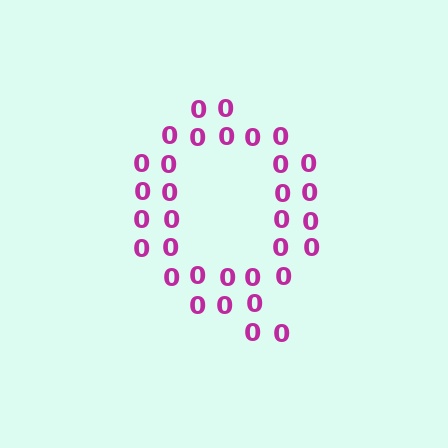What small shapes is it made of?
It is made of small digit 0's.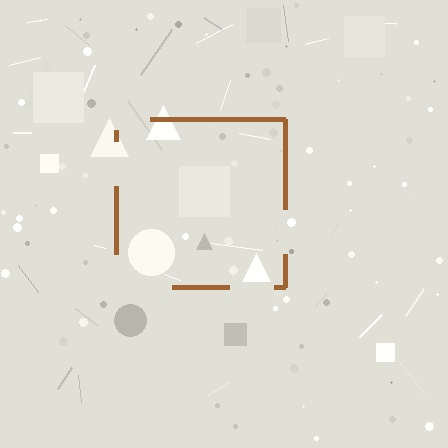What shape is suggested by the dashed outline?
The dashed outline suggests a square.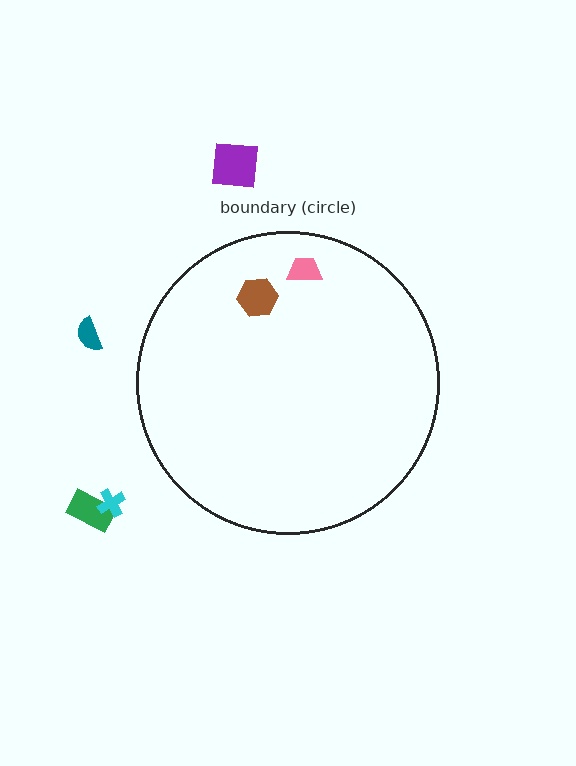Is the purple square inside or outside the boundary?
Outside.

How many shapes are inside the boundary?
2 inside, 4 outside.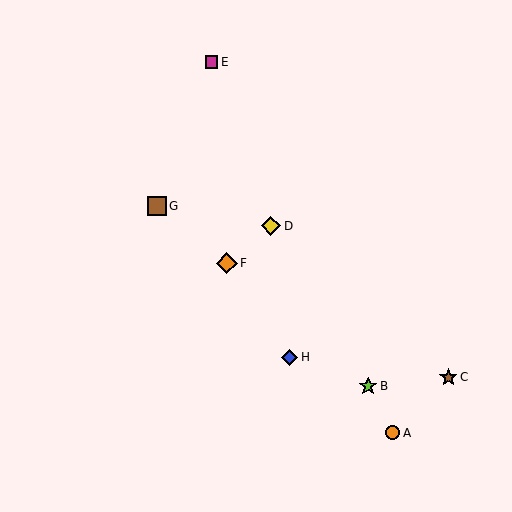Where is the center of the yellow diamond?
The center of the yellow diamond is at (271, 226).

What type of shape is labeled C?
Shape C is a brown star.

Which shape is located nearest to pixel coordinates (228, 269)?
The orange diamond (labeled F) at (227, 263) is nearest to that location.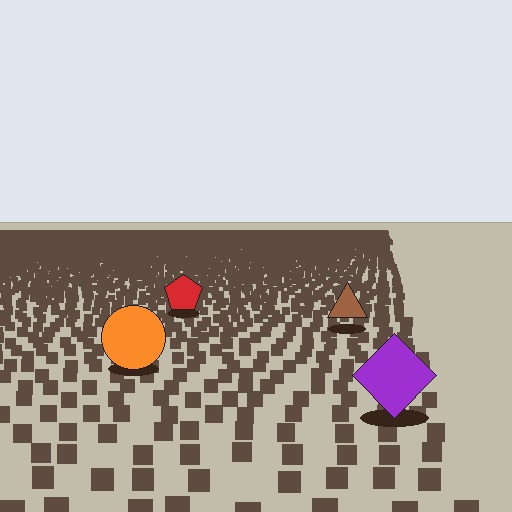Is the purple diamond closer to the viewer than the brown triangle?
Yes. The purple diamond is closer — you can tell from the texture gradient: the ground texture is coarser near it.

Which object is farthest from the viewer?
The red pentagon is farthest from the viewer. It appears smaller and the ground texture around it is denser.